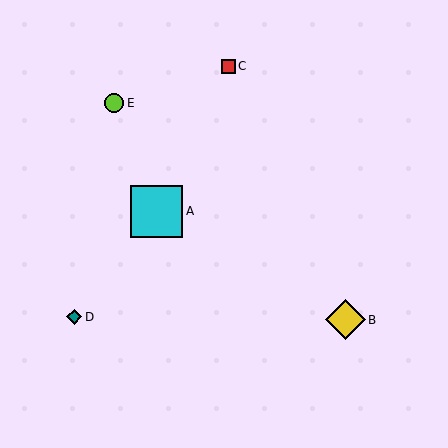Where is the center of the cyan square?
The center of the cyan square is at (157, 212).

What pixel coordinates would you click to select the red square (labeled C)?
Click at (228, 66) to select the red square C.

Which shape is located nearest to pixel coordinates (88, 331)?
The teal diamond (labeled D) at (74, 317) is nearest to that location.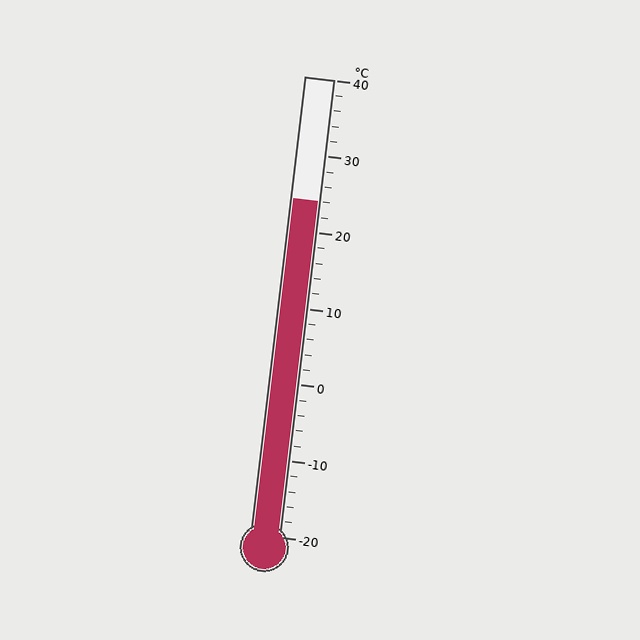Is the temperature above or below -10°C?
The temperature is above -10°C.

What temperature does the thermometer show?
The thermometer shows approximately 24°C.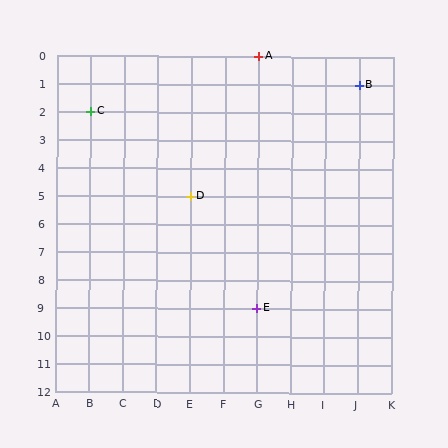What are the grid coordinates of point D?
Point D is at grid coordinates (E, 5).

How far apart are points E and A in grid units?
Points E and A are 9 rows apart.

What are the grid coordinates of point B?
Point B is at grid coordinates (J, 1).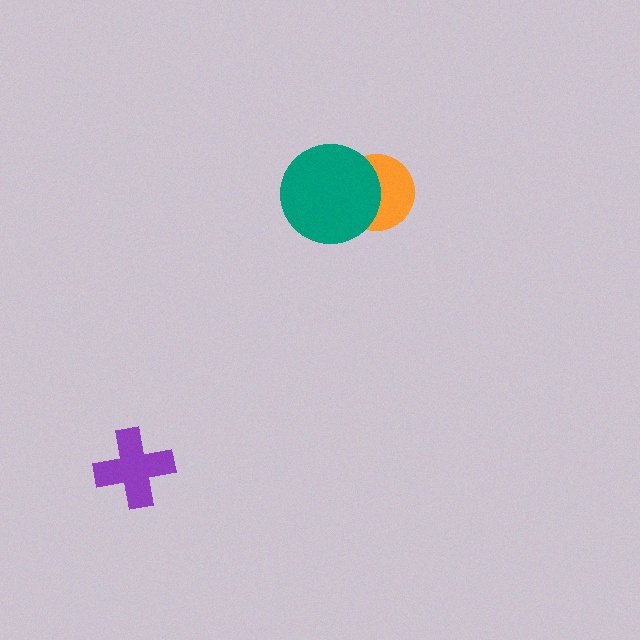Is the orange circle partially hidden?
Yes, it is partially covered by another shape.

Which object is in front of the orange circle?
The teal circle is in front of the orange circle.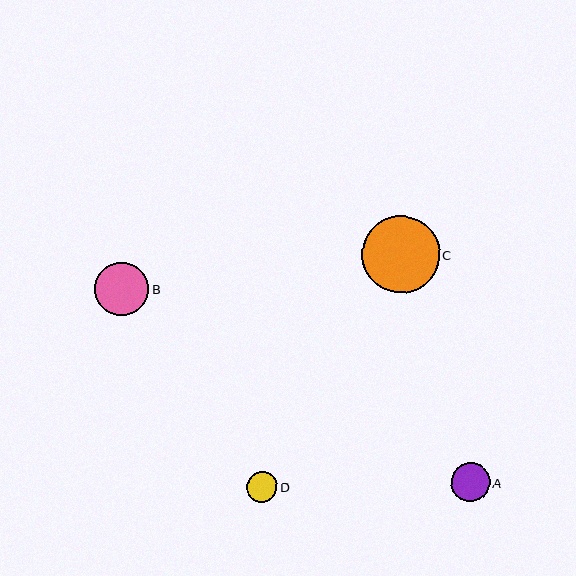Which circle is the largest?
Circle C is the largest with a size of approximately 77 pixels.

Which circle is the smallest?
Circle D is the smallest with a size of approximately 30 pixels.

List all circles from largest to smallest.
From largest to smallest: C, B, A, D.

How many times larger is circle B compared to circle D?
Circle B is approximately 1.8 times the size of circle D.